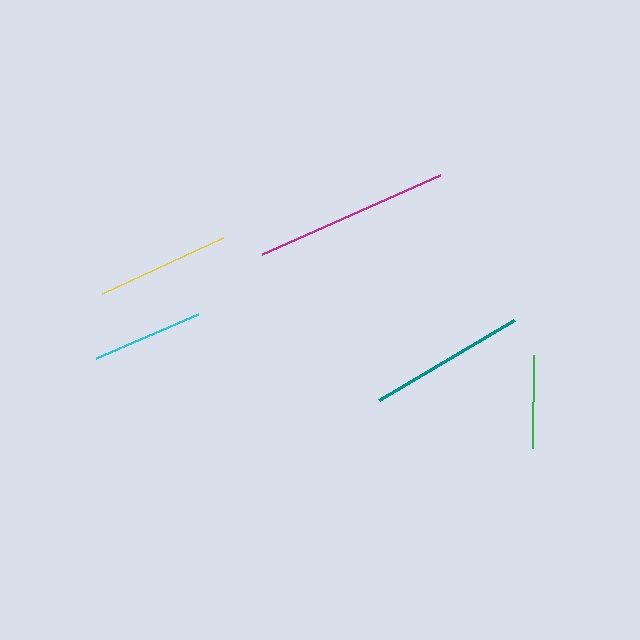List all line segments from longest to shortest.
From longest to shortest: magenta, teal, yellow, cyan, green.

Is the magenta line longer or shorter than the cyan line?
The magenta line is longer than the cyan line.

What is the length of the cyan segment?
The cyan segment is approximately 112 pixels long.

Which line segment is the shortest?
The green line is the shortest at approximately 93 pixels.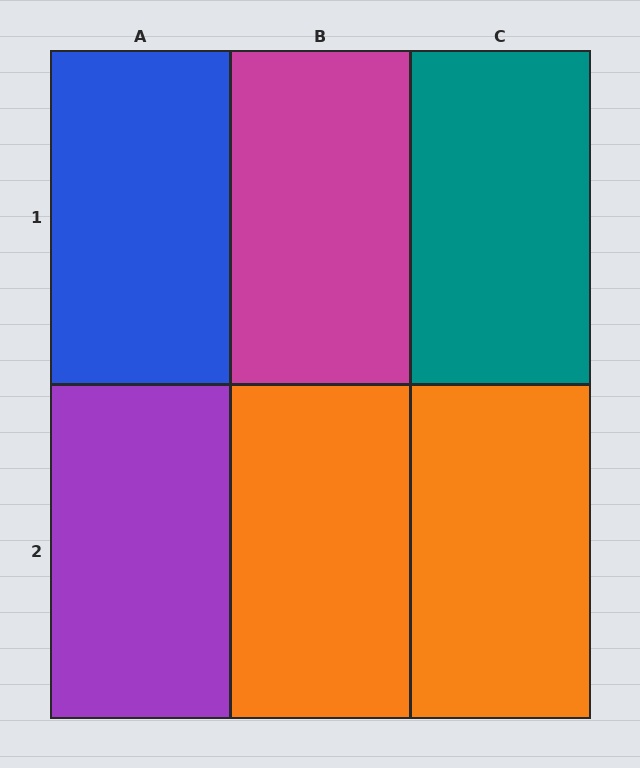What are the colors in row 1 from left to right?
Blue, magenta, teal.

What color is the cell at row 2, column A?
Purple.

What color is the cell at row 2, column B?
Orange.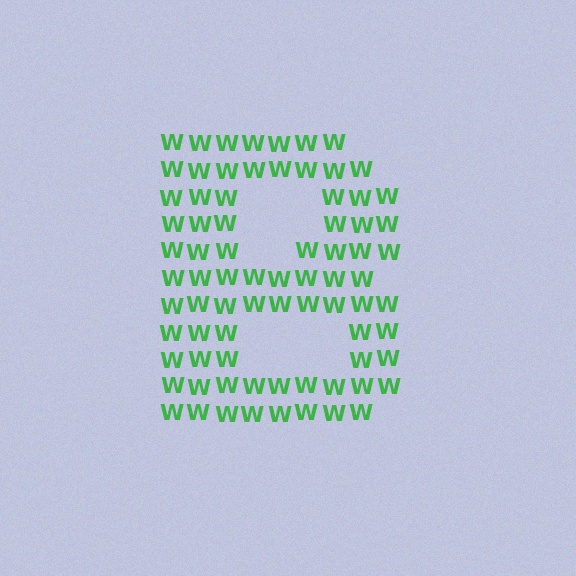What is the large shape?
The large shape is the letter B.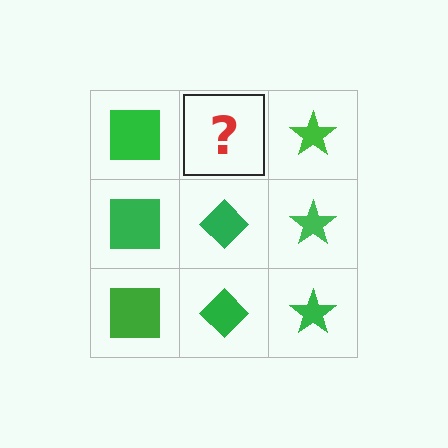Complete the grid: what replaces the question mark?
The question mark should be replaced with a green diamond.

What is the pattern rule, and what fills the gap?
The rule is that each column has a consistent shape. The gap should be filled with a green diamond.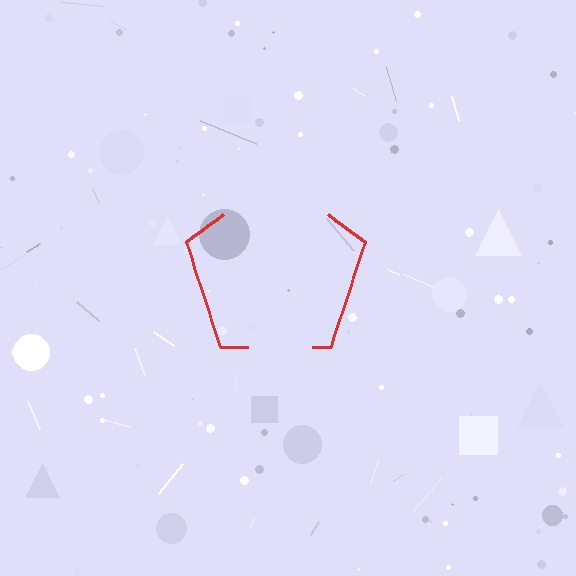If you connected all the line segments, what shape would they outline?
They would outline a pentagon.